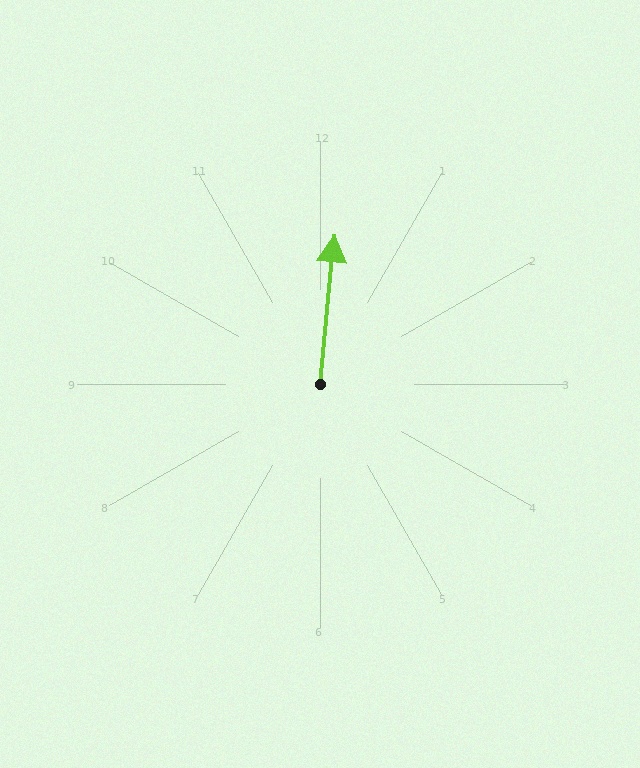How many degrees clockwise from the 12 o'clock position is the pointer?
Approximately 6 degrees.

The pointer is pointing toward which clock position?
Roughly 12 o'clock.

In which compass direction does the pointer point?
North.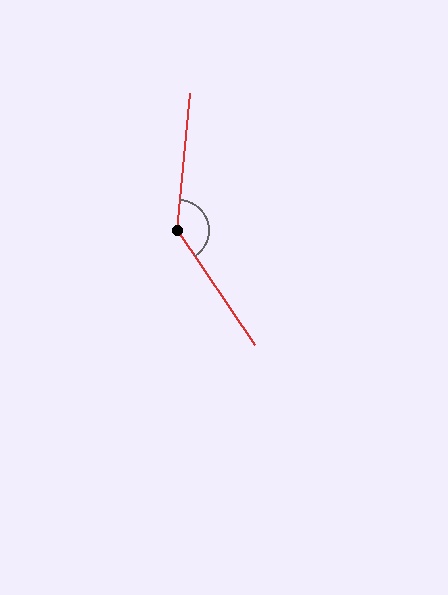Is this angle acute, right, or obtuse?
It is obtuse.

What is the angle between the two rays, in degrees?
Approximately 141 degrees.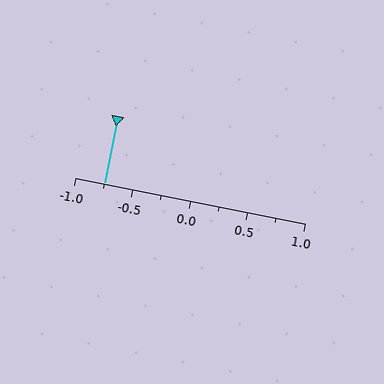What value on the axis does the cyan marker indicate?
The marker indicates approximately -0.75.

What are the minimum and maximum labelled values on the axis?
The axis runs from -1.0 to 1.0.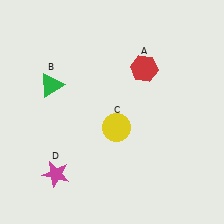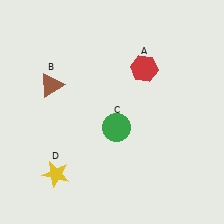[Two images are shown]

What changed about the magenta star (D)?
In Image 1, D is magenta. In Image 2, it changed to yellow.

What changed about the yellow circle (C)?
In Image 1, C is yellow. In Image 2, it changed to green.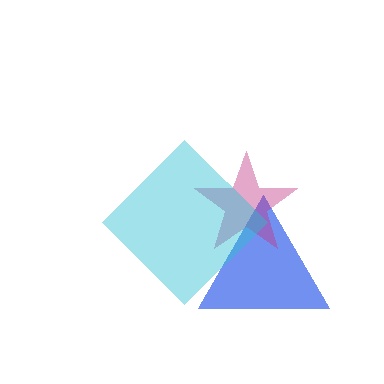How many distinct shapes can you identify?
There are 3 distinct shapes: a blue triangle, a magenta star, a cyan diamond.